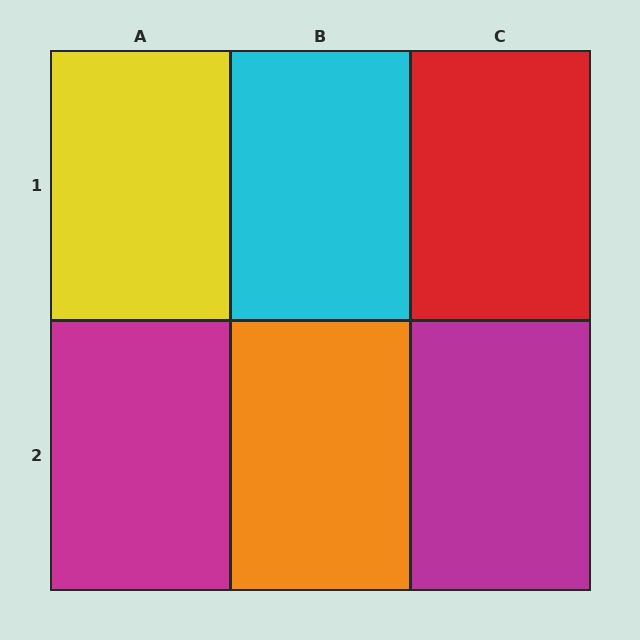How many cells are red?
1 cell is red.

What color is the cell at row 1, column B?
Cyan.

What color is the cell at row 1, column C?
Red.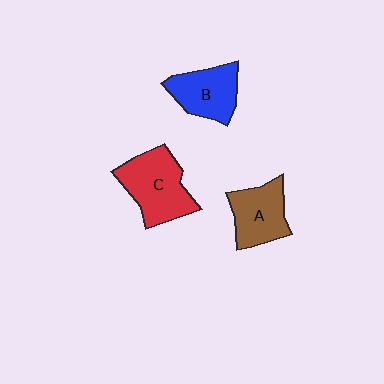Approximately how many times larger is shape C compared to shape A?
Approximately 1.3 times.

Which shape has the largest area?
Shape C (red).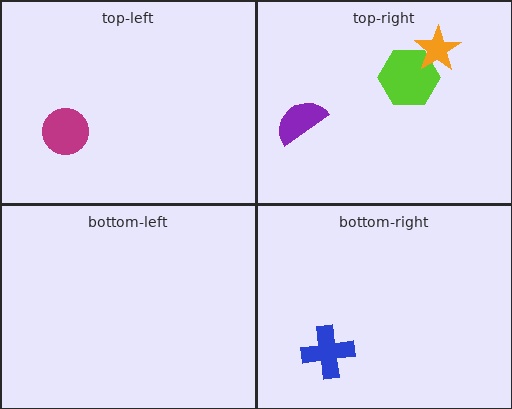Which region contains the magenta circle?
The top-left region.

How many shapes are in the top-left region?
1.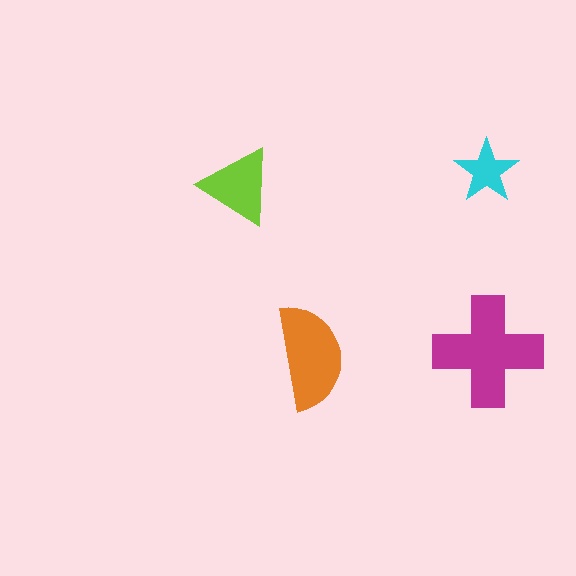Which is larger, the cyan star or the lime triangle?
The lime triangle.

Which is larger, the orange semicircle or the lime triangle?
The orange semicircle.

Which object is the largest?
The magenta cross.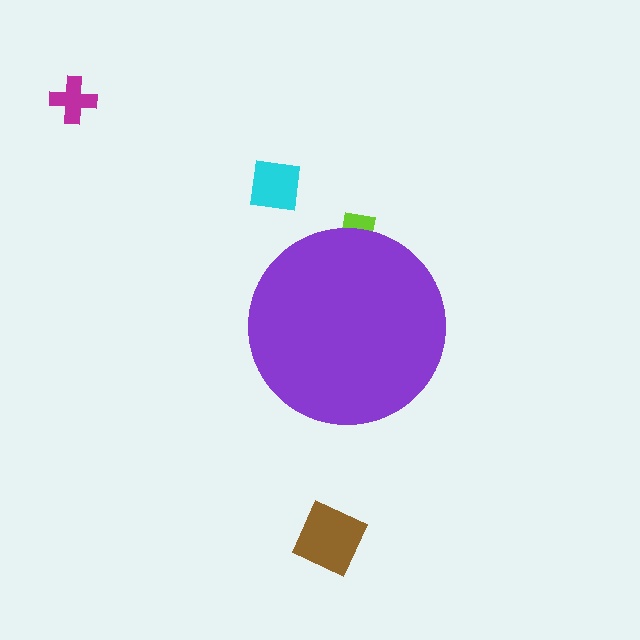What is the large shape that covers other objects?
A purple circle.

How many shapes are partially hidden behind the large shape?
1 shape is partially hidden.